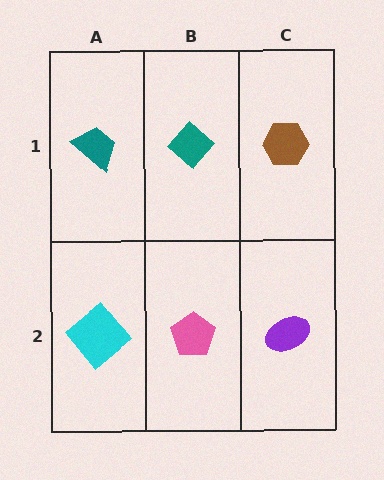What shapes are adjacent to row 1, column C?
A purple ellipse (row 2, column C), a teal diamond (row 1, column B).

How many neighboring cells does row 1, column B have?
3.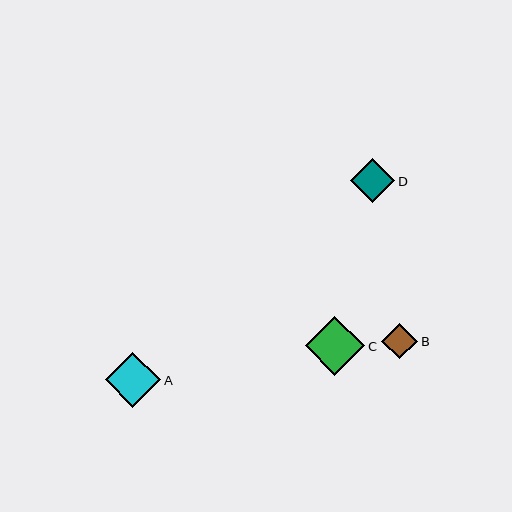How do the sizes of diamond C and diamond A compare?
Diamond C and diamond A are approximately the same size.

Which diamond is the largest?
Diamond C is the largest with a size of approximately 60 pixels.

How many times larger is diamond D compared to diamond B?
Diamond D is approximately 1.2 times the size of diamond B.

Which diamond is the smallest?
Diamond B is the smallest with a size of approximately 36 pixels.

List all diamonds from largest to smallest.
From largest to smallest: C, A, D, B.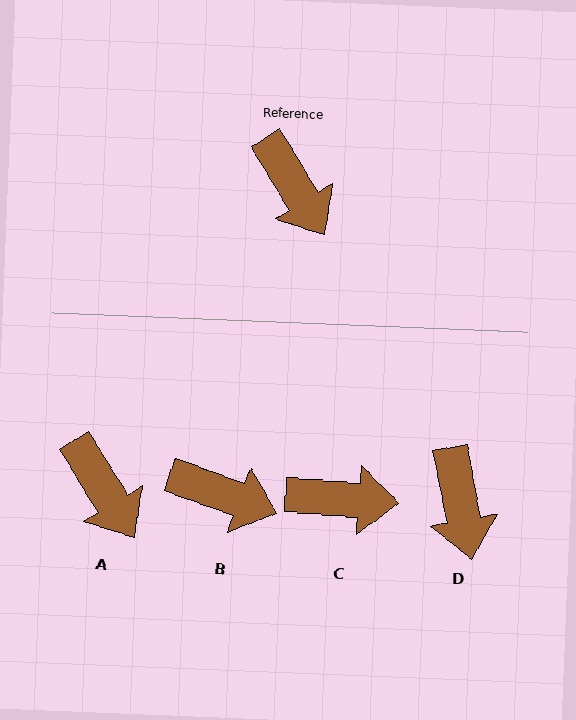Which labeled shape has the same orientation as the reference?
A.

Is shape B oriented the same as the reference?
No, it is off by about 38 degrees.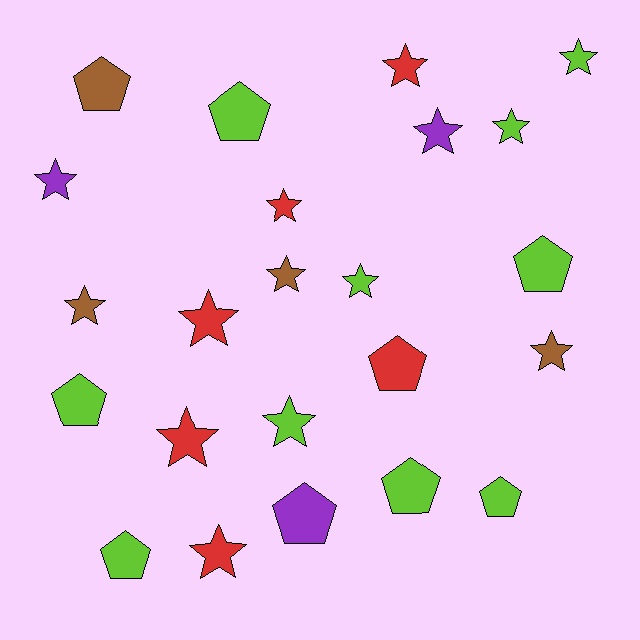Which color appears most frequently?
Lime, with 10 objects.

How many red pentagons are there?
There is 1 red pentagon.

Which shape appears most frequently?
Star, with 14 objects.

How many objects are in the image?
There are 23 objects.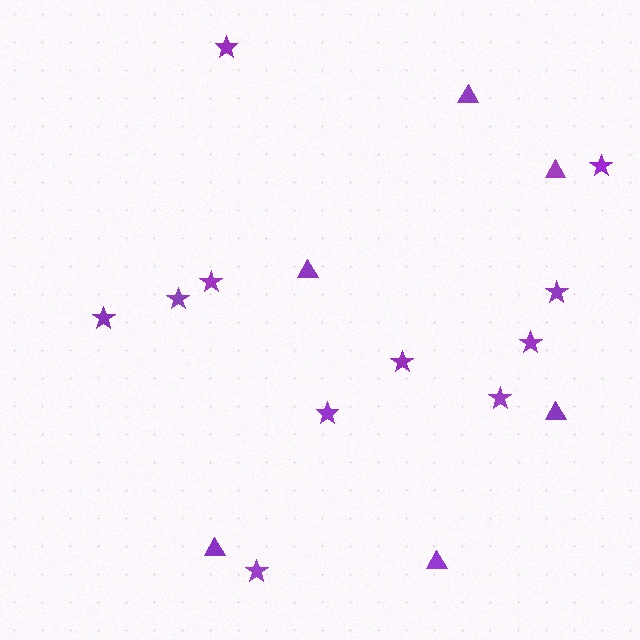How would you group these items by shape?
There are 2 groups: one group of stars (11) and one group of triangles (6).